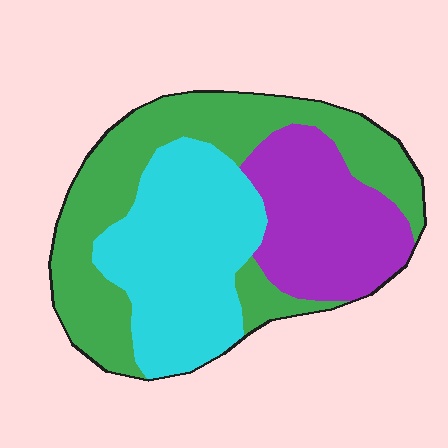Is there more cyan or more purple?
Cyan.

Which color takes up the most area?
Green, at roughly 40%.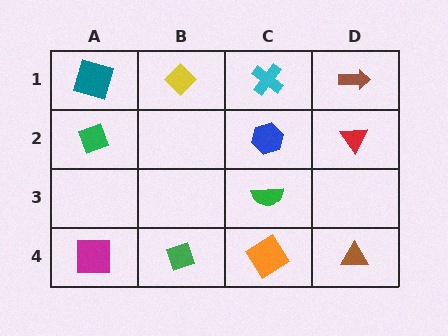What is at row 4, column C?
An orange diamond.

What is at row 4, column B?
A green diamond.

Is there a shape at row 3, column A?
No, that cell is empty.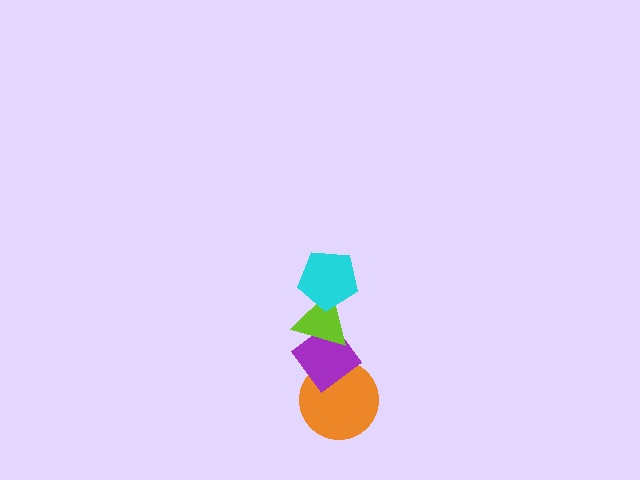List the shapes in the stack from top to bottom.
From top to bottom: the cyan pentagon, the lime triangle, the purple diamond, the orange circle.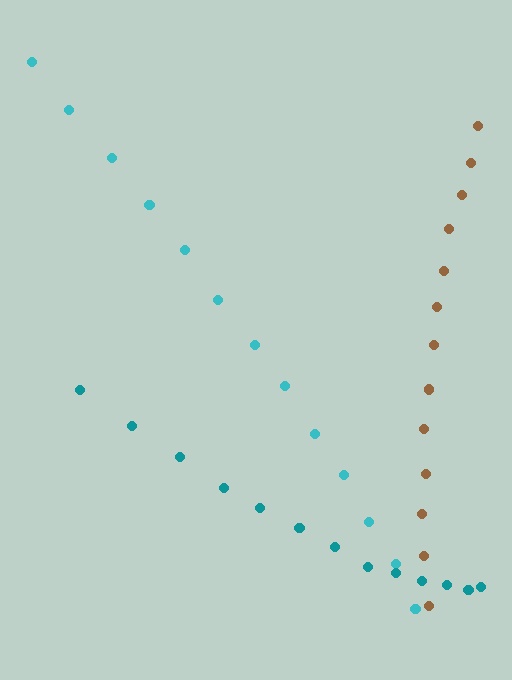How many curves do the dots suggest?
There are 3 distinct paths.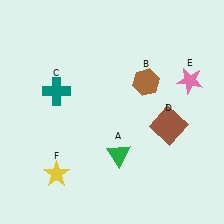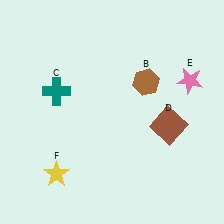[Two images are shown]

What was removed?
The green triangle (A) was removed in Image 2.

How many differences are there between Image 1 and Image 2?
There is 1 difference between the two images.